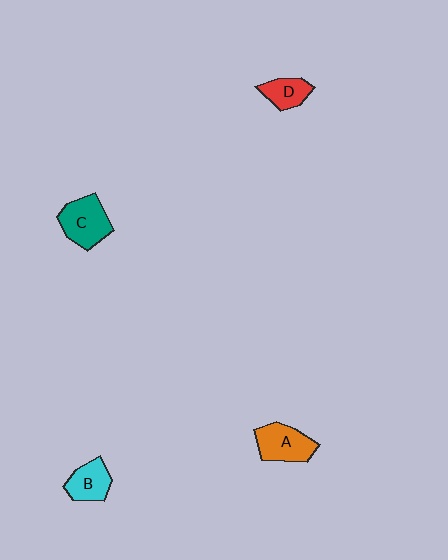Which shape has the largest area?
Shape C (teal).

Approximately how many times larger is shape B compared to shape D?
Approximately 1.2 times.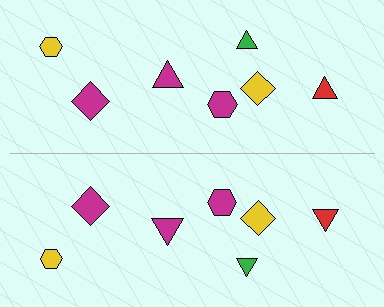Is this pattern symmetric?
Yes, this pattern has bilateral (reflection) symmetry.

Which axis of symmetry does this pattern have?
The pattern has a horizontal axis of symmetry running through the center of the image.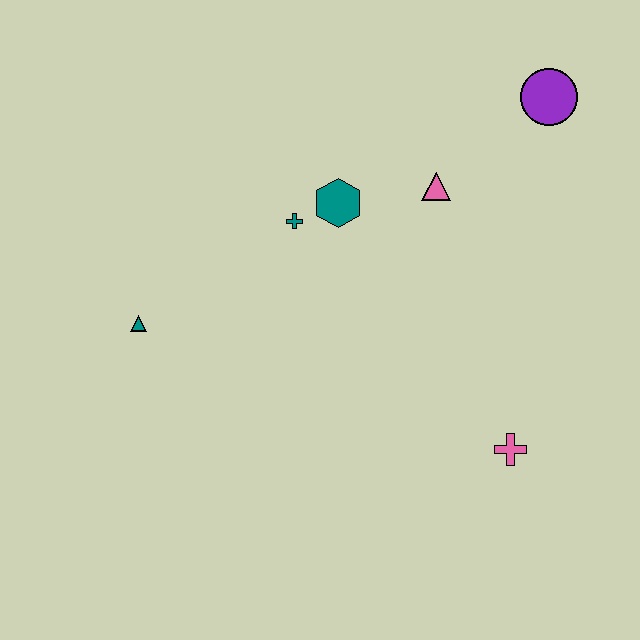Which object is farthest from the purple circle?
The teal triangle is farthest from the purple circle.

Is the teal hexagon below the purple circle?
Yes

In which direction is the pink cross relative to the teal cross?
The pink cross is below the teal cross.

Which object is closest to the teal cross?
The teal hexagon is closest to the teal cross.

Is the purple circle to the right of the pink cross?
Yes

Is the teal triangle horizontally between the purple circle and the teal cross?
No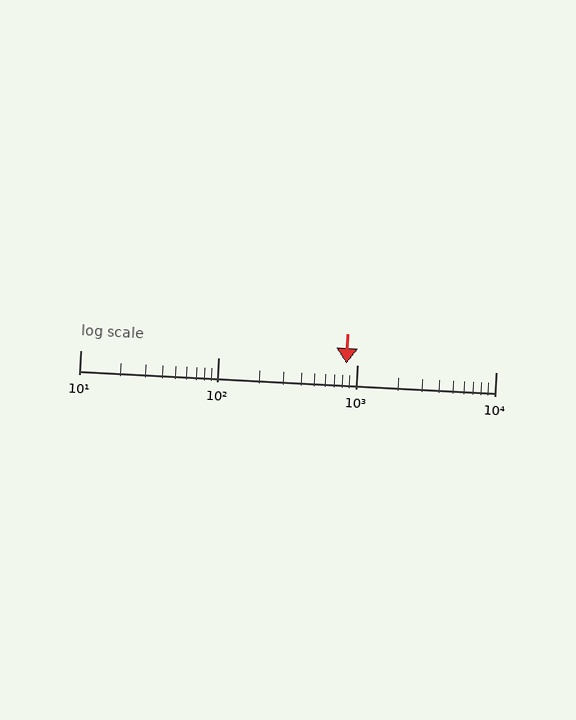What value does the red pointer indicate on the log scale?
The pointer indicates approximately 840.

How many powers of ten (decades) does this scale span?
The scale spans 3 decades, from 10 to 10000.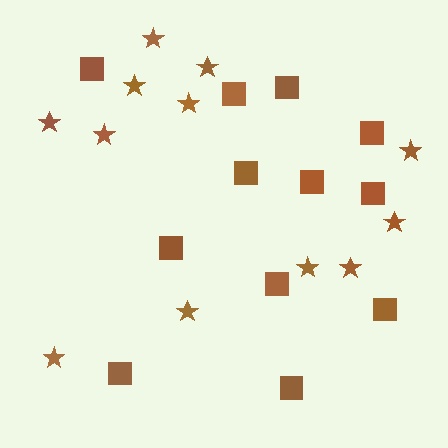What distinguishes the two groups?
There are 2 groups: one group of squares (12) and one group of stars (12).